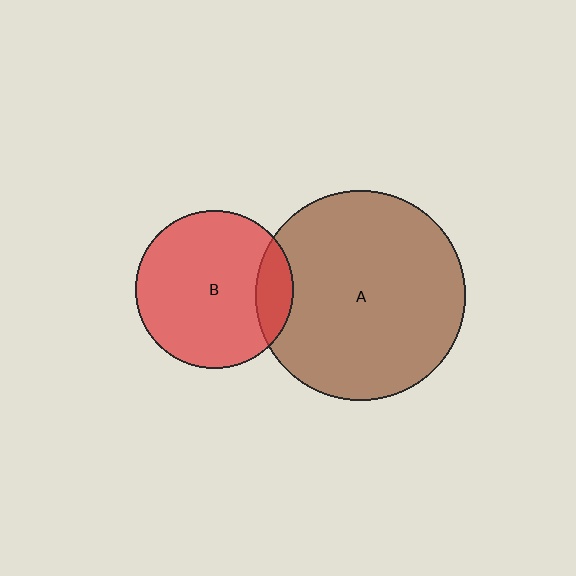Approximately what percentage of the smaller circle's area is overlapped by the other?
Approximately 15%.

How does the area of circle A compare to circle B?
Approximately 1.8 times.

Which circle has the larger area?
Circle A (brown).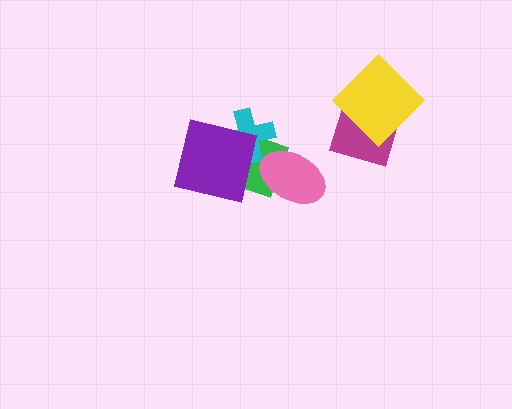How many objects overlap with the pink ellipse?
1 object overlaps with the pink ellipse.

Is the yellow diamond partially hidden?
No, no other shape covers it.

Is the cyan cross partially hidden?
Yes, it is partially covered by another shape.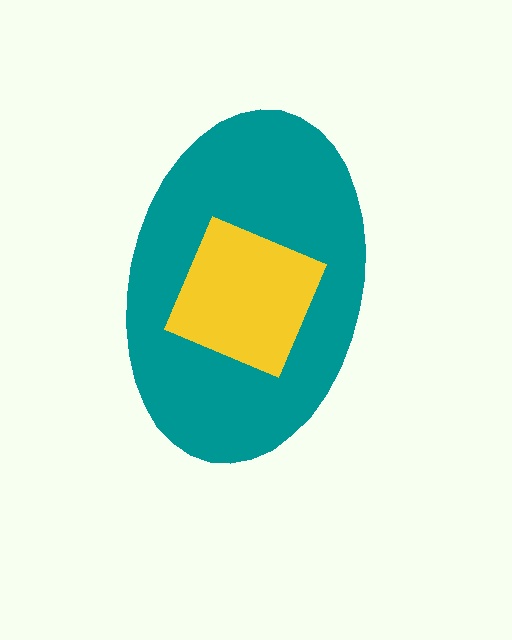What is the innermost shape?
The yellow square.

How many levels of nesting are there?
2.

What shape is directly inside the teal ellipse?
The yellow square.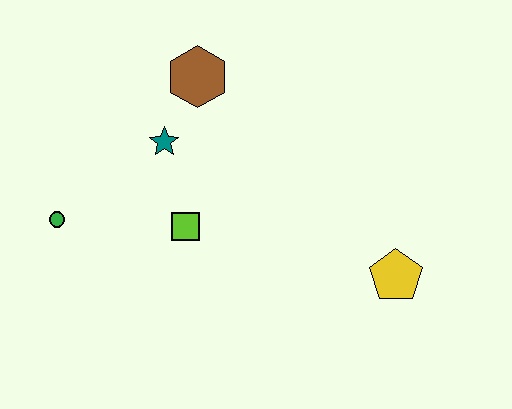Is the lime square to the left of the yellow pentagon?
Yes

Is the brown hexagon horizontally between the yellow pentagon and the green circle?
Yes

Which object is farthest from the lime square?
The yellow pentagon is farthest from the lime square.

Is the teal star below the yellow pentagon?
No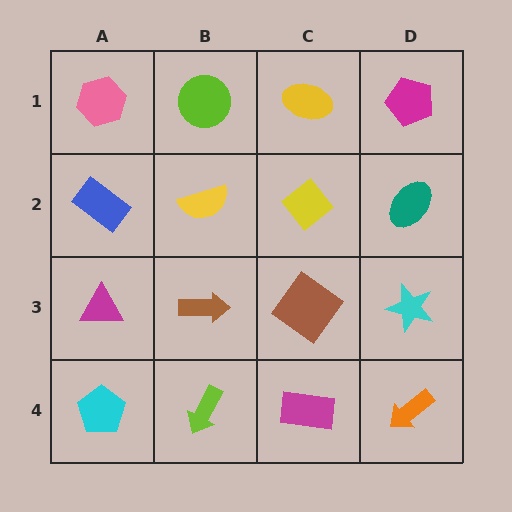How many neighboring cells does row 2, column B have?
4.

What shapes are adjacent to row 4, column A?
A magenta triangle (row 3, column A), a lime arrow (row 4, column B).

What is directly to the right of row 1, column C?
A magenta pentagon.